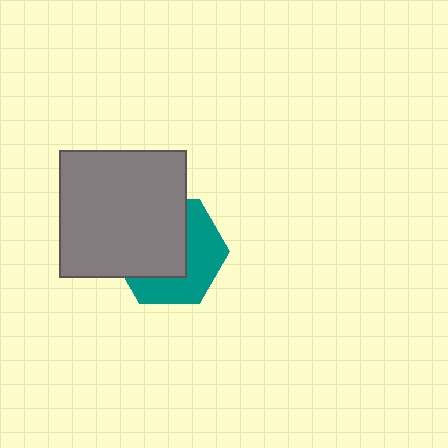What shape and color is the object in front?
The object in front is a gray square.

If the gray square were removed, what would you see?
You would see the complete teal hexagon.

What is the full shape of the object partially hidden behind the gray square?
The partially hidden object is a teal hexagon.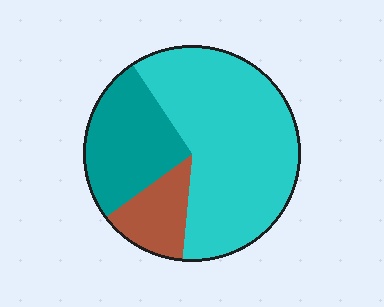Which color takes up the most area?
Cyan, at roughly 60%.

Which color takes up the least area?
Brown, at roughly 15%.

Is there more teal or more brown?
Teal.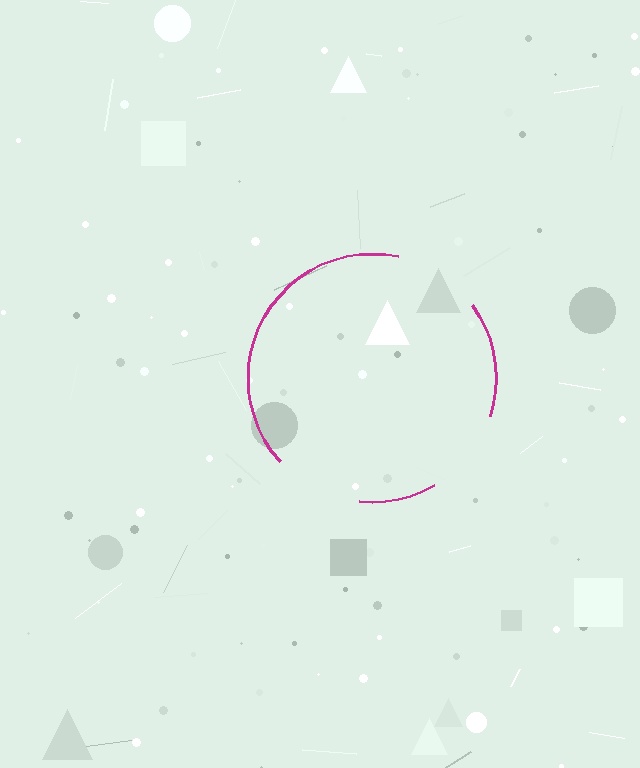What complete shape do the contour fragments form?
The contour fragments form a circle.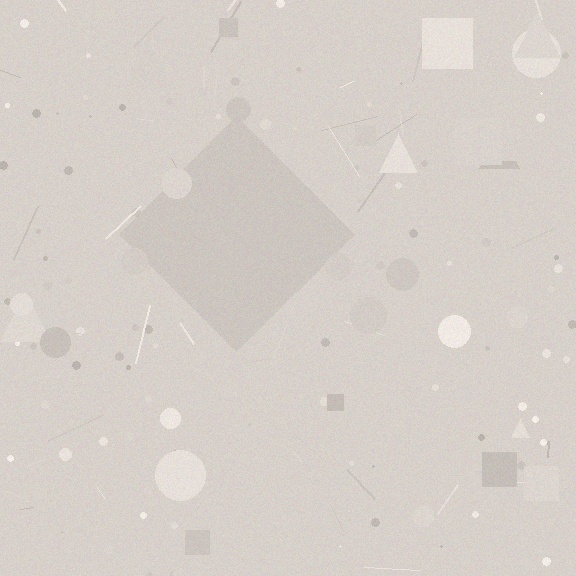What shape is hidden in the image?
A diamond is hidden in the image.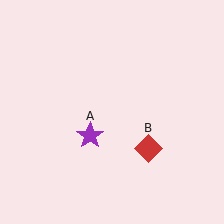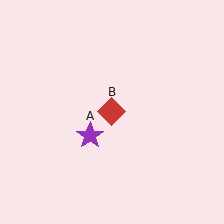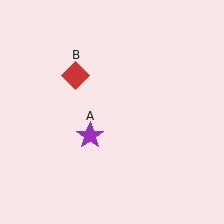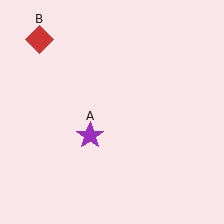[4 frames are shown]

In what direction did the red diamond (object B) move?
The red diamond (object B) moved up and to the left.